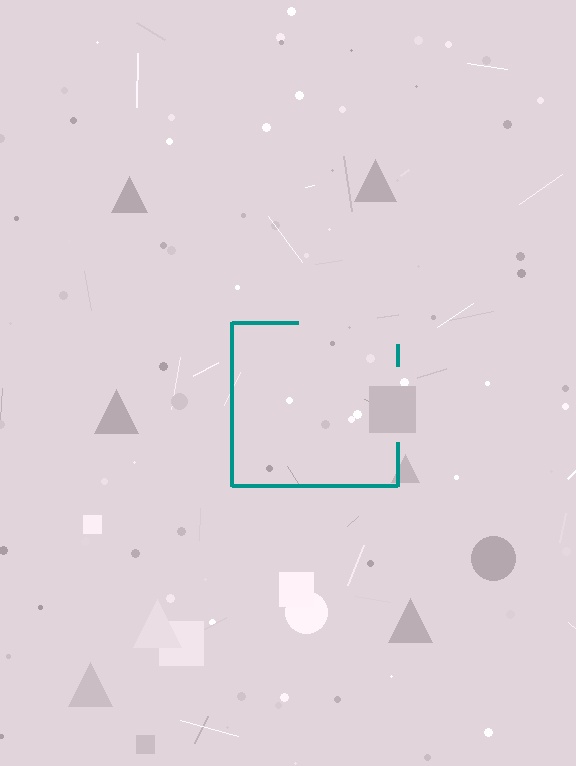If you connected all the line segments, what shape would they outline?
They would outline a square.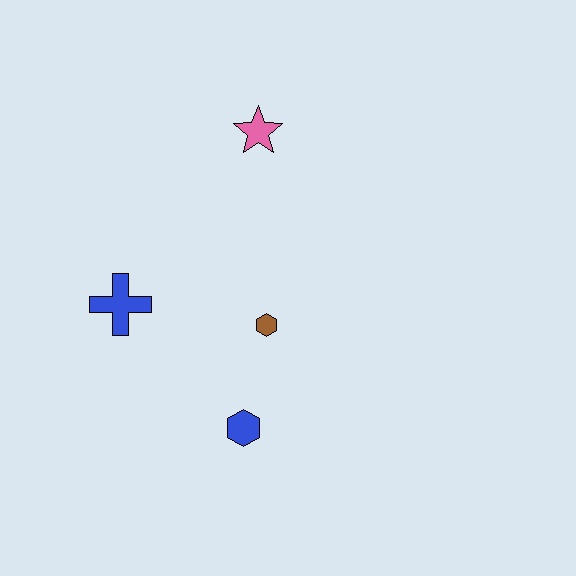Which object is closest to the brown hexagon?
The blue hexagon is closest to the brown hexagon.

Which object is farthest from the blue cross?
The pink star is farthest from the blue cross.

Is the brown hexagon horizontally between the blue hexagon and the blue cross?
No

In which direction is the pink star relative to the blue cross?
The pink star is above the blue cross.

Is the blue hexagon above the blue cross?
No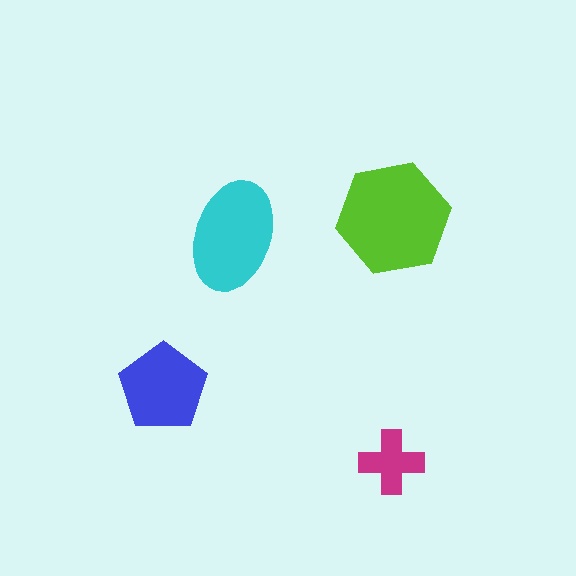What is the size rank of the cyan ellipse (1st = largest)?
2nd.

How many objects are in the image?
There are 4 objects in the image.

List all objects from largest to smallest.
The lime hexagon, the cyan ellipse, the blue pentagon, the magenta cross.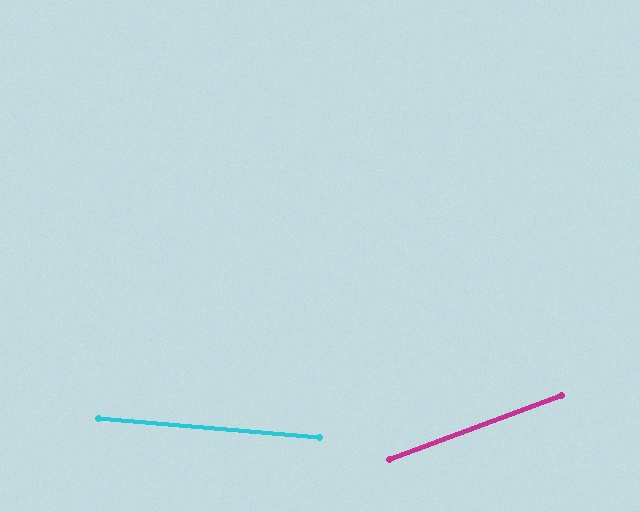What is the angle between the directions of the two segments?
Approximately 25 degrees.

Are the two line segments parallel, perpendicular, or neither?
Neither parallel nor perpendicular — they differ by about 25°.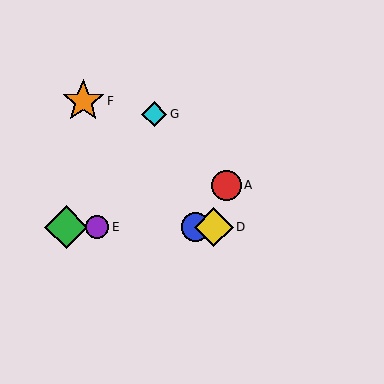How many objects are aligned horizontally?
4 objects (B, C, D, E) are aligned horizontally.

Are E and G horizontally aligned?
No, E is at y≈227 and G is at y≈114.